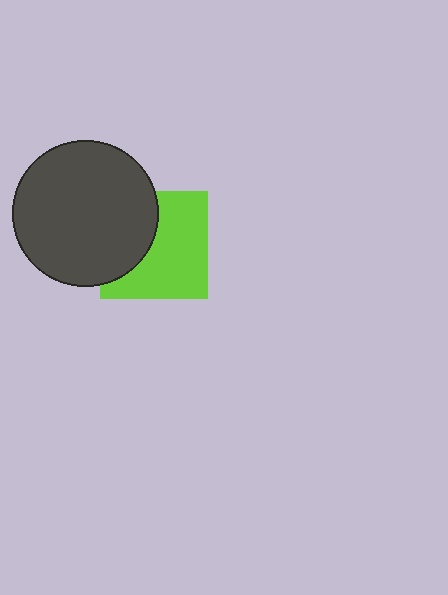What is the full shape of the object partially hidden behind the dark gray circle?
The partially hidden object is a lime square.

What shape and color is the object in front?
The object in front is a dark gray circle.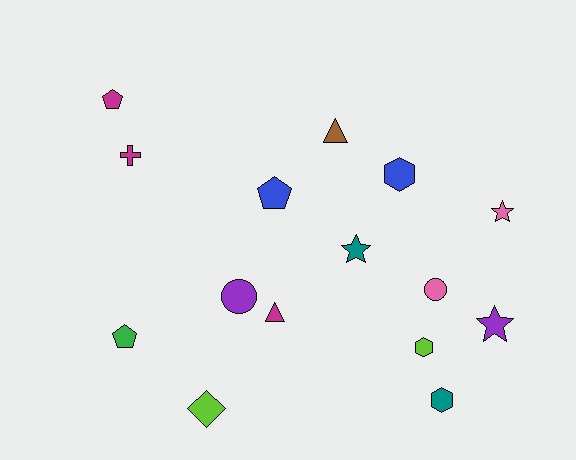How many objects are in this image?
There are 15 objects.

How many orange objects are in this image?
There are no orange objects.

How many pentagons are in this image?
There are 3 pentagons.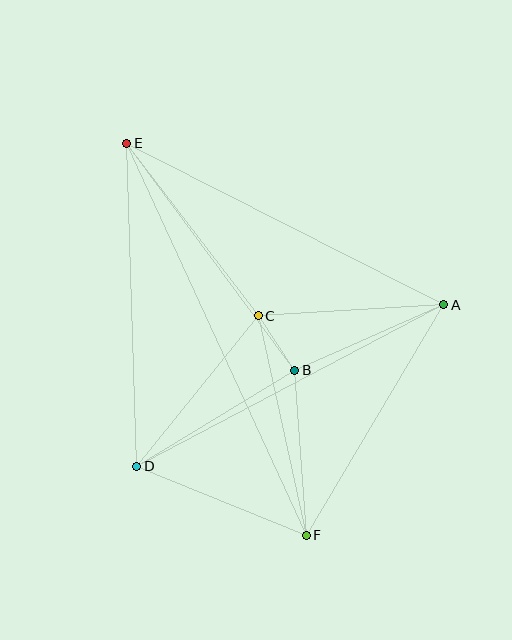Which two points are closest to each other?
Points B and C are closest to each other.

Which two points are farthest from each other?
Points E and F are farthest from each other.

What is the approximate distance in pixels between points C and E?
The distance between C and E is approximately 217 pixels.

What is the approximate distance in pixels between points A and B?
The distance between A and B is approximately 163 pixels.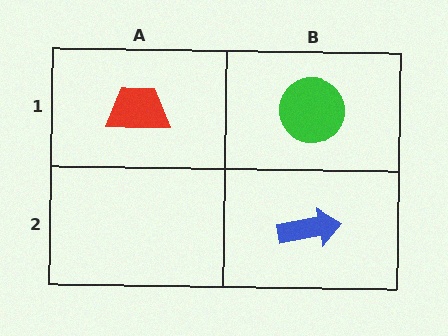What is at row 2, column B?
A blue arrow.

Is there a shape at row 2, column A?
No, that cell is empty.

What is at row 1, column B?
A green circle.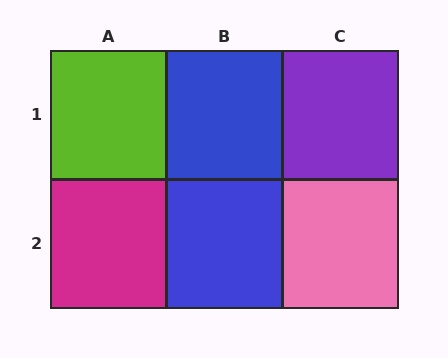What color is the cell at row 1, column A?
Lime.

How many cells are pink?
1 cell is pink.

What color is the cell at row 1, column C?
Purple.